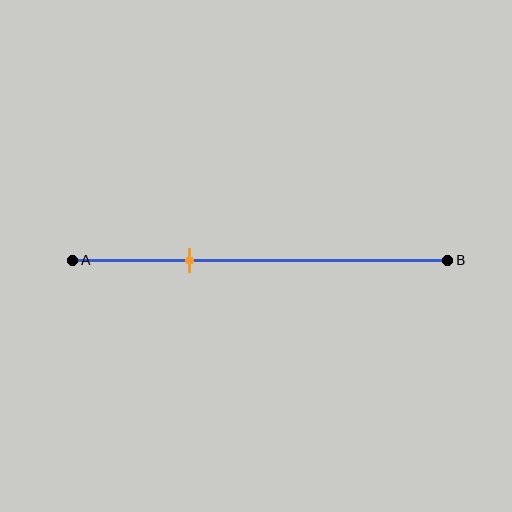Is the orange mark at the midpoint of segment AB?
No, the mark is at about 30% from A, not at the 50% midpoint.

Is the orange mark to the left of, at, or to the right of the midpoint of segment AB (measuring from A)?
The orange mark is to the left of the midpoint of segment AB.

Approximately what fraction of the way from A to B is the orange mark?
The orange mark is approximately 30% of the way from A to B.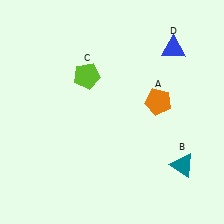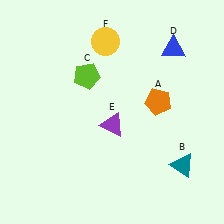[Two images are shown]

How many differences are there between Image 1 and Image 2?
There are 2 differences between the two images.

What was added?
A purple triangle (E), a yellow circle (F) were added in Image 2.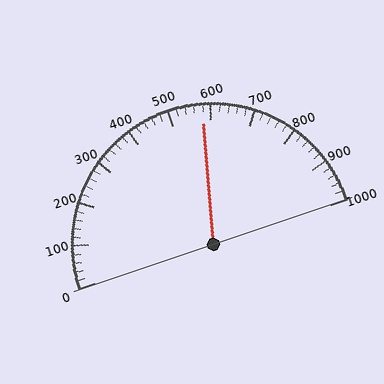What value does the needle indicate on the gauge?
The needle indicates approximately 580.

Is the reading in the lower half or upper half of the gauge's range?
The reading is in the upper half of the range (0 to 1000).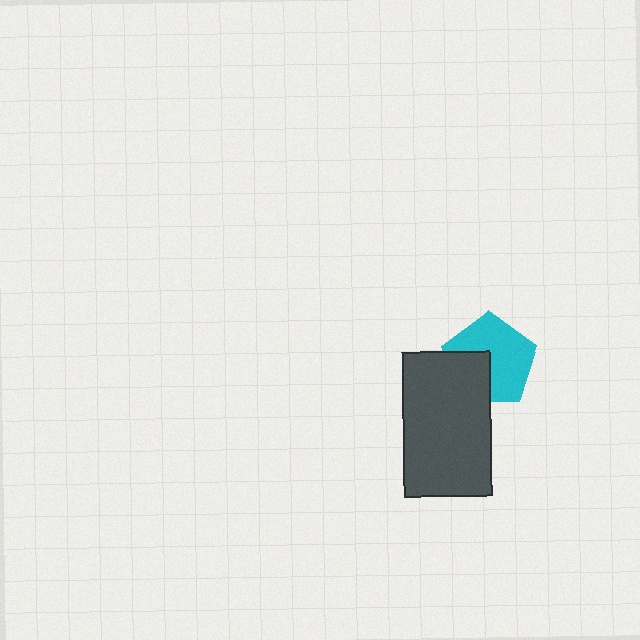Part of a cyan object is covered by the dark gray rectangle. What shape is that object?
It is a pentagon.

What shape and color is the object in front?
The object in front is a dark gray rectangle.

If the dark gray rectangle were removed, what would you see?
You would see the complete cyan pentagon.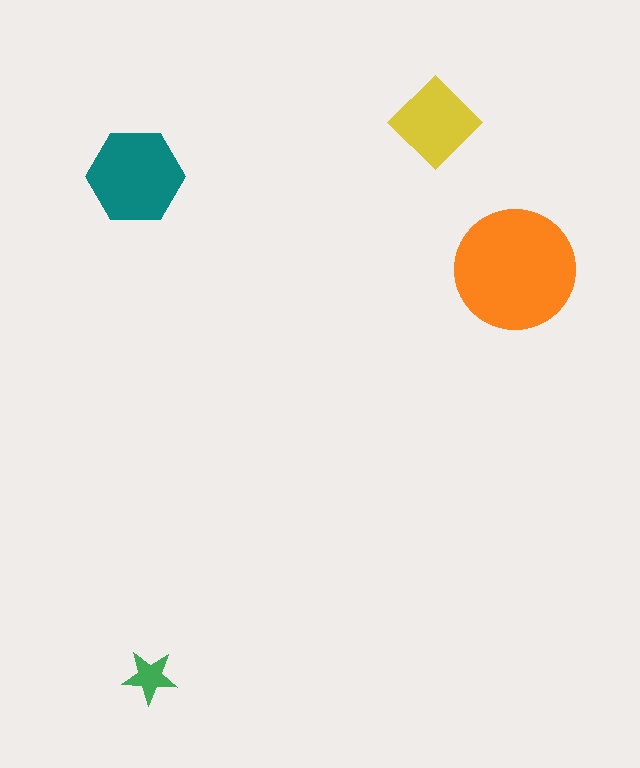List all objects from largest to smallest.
The orange circle, the teal hexagon, the yellow diamond, the green star.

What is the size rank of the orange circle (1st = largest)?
1st.